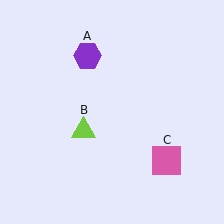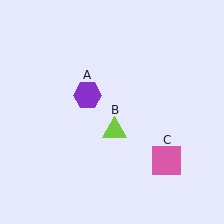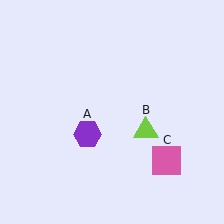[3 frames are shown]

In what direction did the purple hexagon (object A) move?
The purple hexagon (object A) moved down.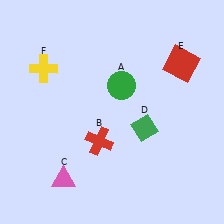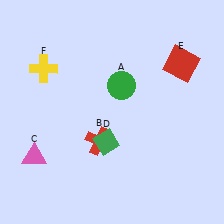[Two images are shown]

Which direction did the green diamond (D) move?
The green diamond (D) moved left.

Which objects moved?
The objects that moved are: the pink triangle (C), the green diamond (D).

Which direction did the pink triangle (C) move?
The pink triangle (C) moved left.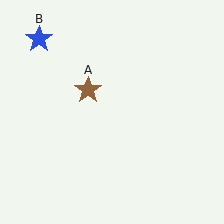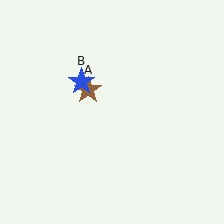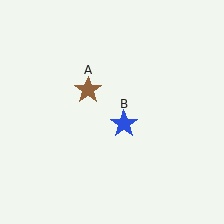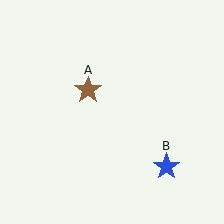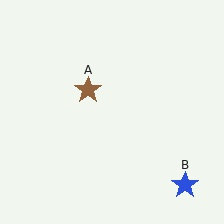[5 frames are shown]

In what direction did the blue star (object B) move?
The blue star (object B) moved down and to the right.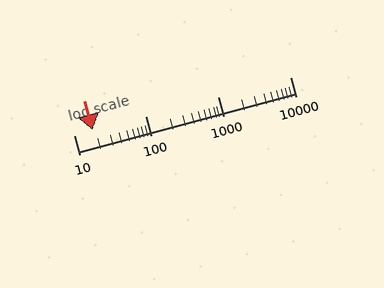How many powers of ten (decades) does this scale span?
The scale spans 3 decades, from 10 to 10000.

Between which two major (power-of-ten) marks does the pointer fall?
The pointer is between 10 and 100.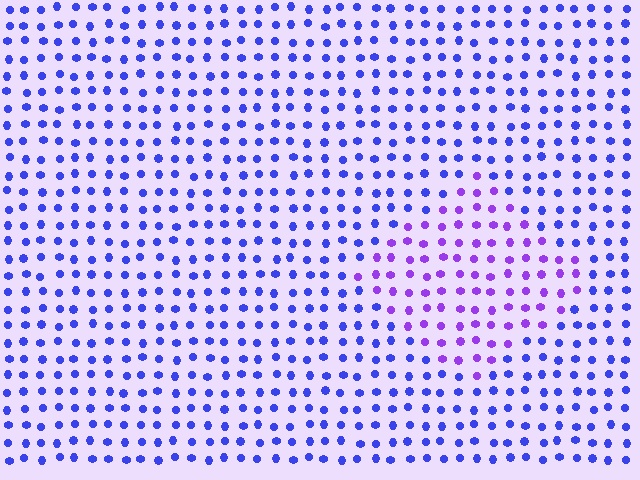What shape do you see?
I see a diamond.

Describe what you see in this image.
The image is filled with small blue elements in a uniform arrangement. A diamond-shaped region is visible where the elements are tinted to a slightly different hue, forming a subtle color boundary.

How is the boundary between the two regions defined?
The boundary is defined purely by a slight shift in hue (about 36 degrees). Spacing, size, and orientation are identical on both sides.